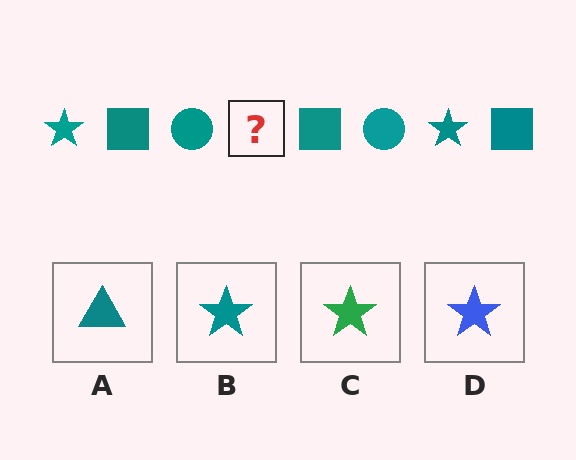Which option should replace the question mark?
Option B.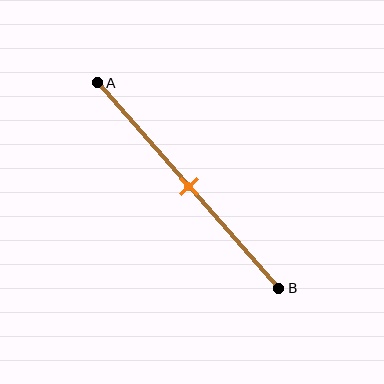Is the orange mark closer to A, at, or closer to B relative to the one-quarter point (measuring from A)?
The orange mark is closer to point B than the one-quarter point of segment AB.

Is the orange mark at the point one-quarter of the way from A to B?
No, the mark is at about 50% from A, not at the 25% one-quarter point.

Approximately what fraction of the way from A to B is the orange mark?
The orange mark is approximately 50% of the way from A to B.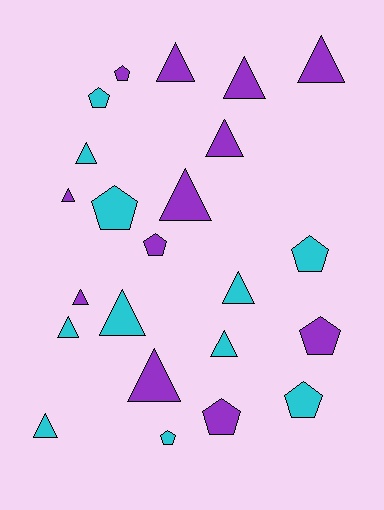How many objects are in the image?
There are 23 objects.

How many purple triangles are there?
There are 8 purple triangles.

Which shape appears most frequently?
Triangle, with 14 objects.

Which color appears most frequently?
Purple, with 12 objects.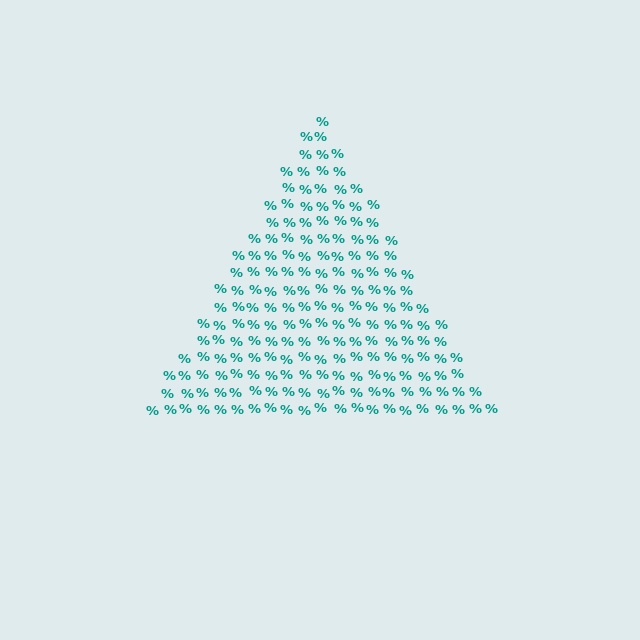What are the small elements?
The small elements are percent signs.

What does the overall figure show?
The overall figure shows a triangle.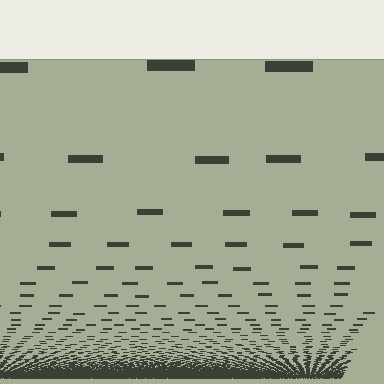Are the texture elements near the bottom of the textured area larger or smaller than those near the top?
Smaller. The gradient is inverted — elements near the bottom are smaller and denser.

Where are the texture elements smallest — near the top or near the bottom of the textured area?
Near the bottom.